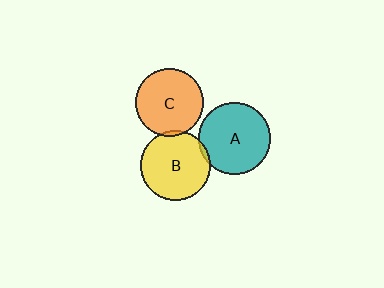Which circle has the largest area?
Circle A (teal).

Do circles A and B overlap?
Yes.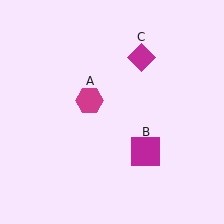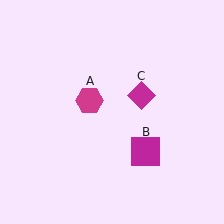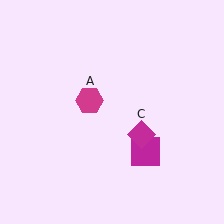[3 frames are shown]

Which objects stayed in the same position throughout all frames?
Magenta hexagon (object A) and magenta square (object B) remained stationary.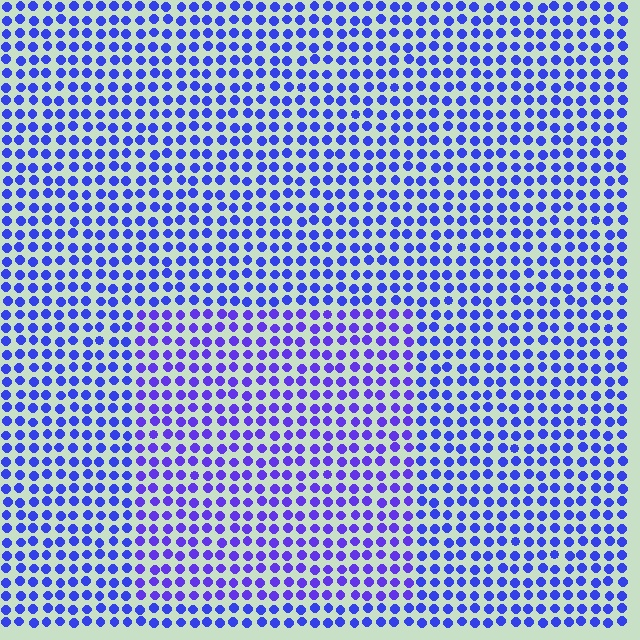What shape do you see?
I see a rectangle.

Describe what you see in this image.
The image is filled with small blue elements in a uniform arrangement. A rectangle-shaped region is visible where the elements are tinted to a slightly different hue, forming a subtle color boundary.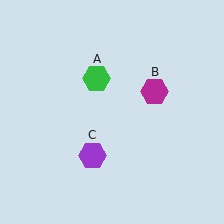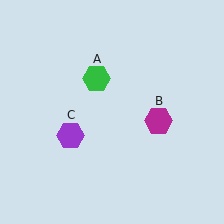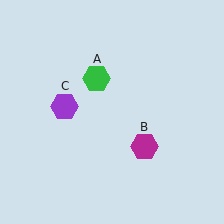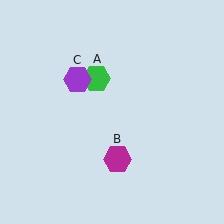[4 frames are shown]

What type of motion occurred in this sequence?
The magenta hexagon (object B), purple hexagon (object C) rotated clockwise around the center of the scene.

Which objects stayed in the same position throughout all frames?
Green hexagon (object A) remained stationary.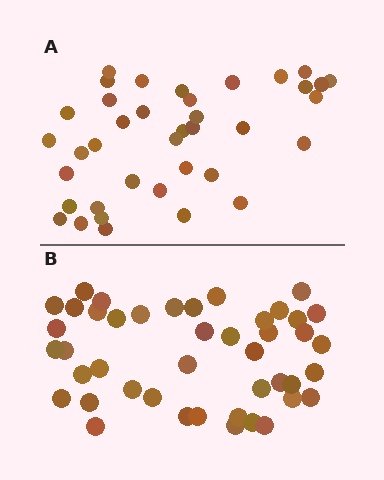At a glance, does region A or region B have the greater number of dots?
Region B (the bottom region) has more dots.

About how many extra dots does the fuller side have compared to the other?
Region B has about 6 more dots than region A.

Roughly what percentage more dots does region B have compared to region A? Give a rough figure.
About 15% more.